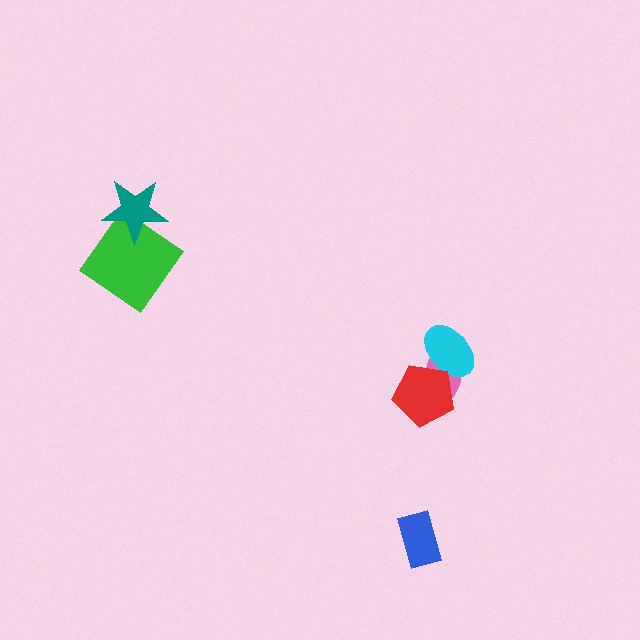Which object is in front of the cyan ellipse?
The red pentagon is in front of the cyan ellipse.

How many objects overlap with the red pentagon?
2 objects overlap with the red pentagon.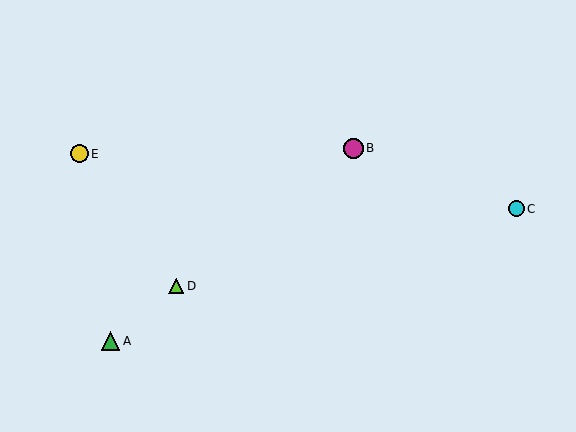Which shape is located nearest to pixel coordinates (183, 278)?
The lime triangle (labeled D) at (176, 286) is nearest to that location.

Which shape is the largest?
The magenta circle (labeled B) is the largest.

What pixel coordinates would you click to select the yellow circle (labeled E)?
Click at (79, 154) to select the yellow circle E.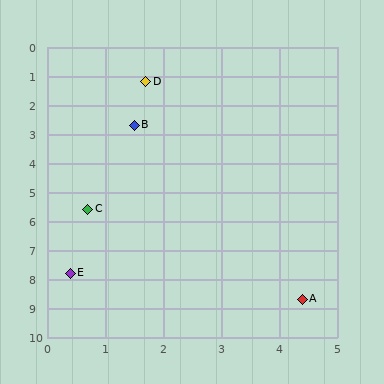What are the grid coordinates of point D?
Point D is at approximately (1.7, 1.2).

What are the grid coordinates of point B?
Point B is at approximately (1.5, 2.7).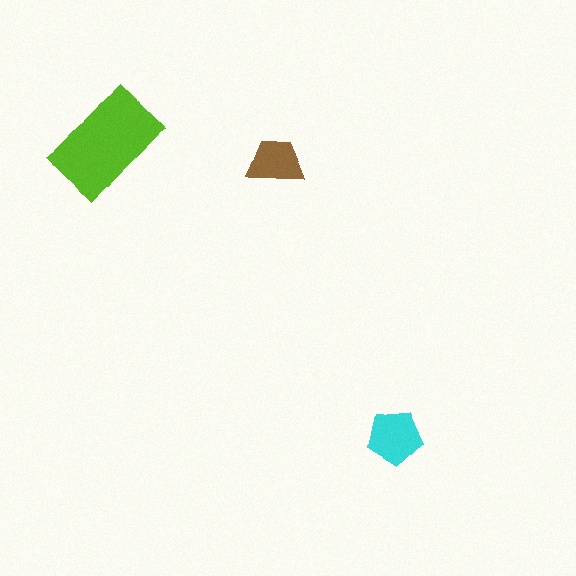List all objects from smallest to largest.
The brown trapezoid, the cyan pentagon, the lime rectangle.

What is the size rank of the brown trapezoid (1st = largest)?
3rd.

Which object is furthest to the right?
The cyan pentagon is rightmost.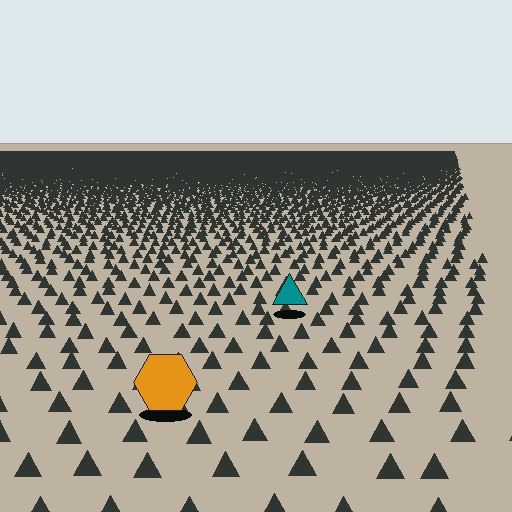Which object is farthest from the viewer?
The teal triangle is farthest from the viewer. It appears smaller and the ground texture around it is denser.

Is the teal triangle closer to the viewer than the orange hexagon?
No. The orange hexagon is closer — you can tell from the texture gradient: the ground texture is coarser near it.